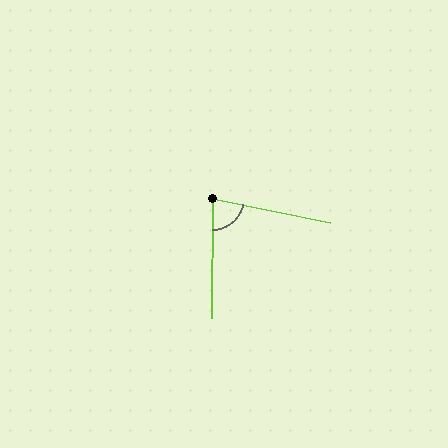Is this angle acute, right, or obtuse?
It is acute.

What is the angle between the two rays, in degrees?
Approximately 79 degrees.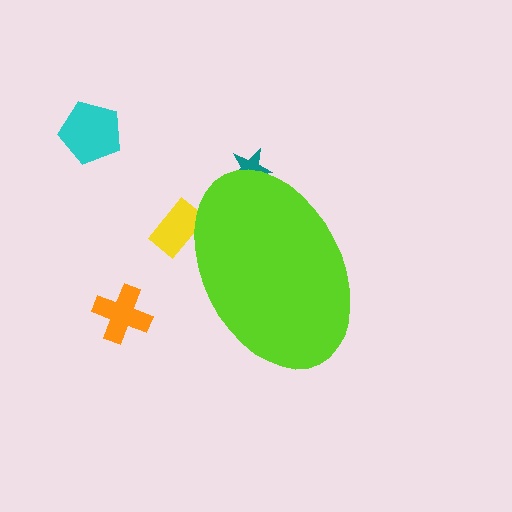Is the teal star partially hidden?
Yes, the teal star is partially hidden behind the lime ellipse.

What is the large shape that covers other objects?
A lime ellipse.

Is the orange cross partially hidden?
No, the orange cross is fully visible.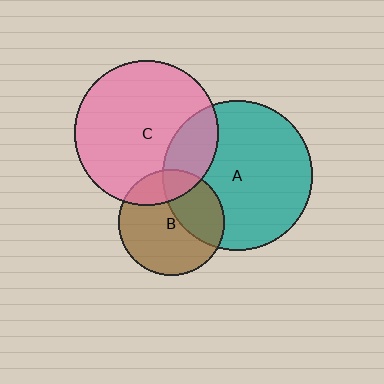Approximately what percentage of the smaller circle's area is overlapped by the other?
Approximately 35%.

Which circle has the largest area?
Circle A (teal).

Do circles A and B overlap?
Yes.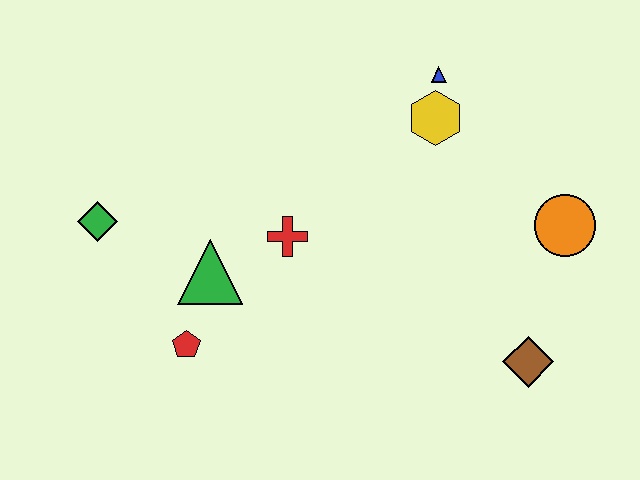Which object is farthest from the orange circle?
The green diamond is farthest from the orange circle.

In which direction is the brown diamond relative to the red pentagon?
The brown diamond is to the right of the red pentagon.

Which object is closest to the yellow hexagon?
The blue triangle is closest to the yellow hexagon.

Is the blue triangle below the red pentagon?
No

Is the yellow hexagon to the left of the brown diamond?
Yes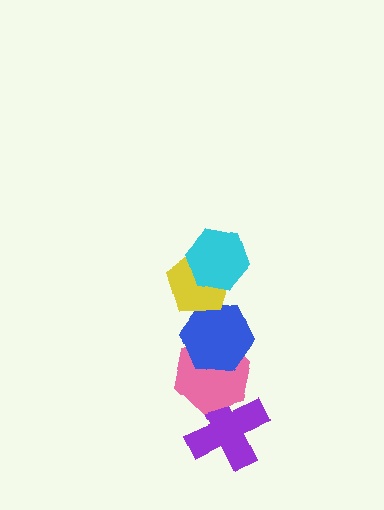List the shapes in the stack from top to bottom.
From top to bottom: the cyan hexagon, the yellow pentagon, the blue hexagon, the pink hexagon, the purple cross.